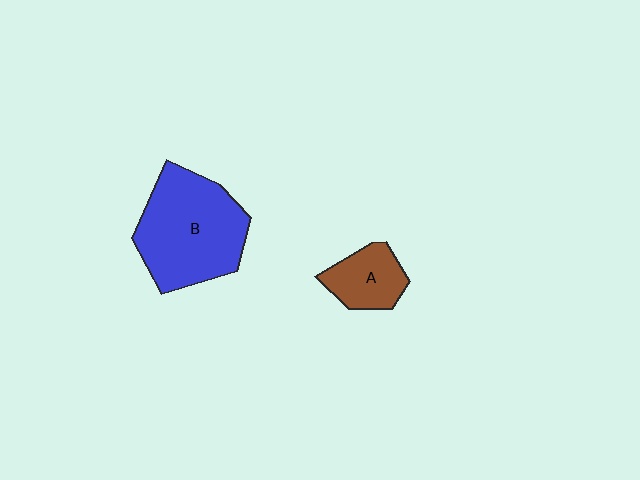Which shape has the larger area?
Shape B (blue).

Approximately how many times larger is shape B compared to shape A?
Approximately 2.5 times.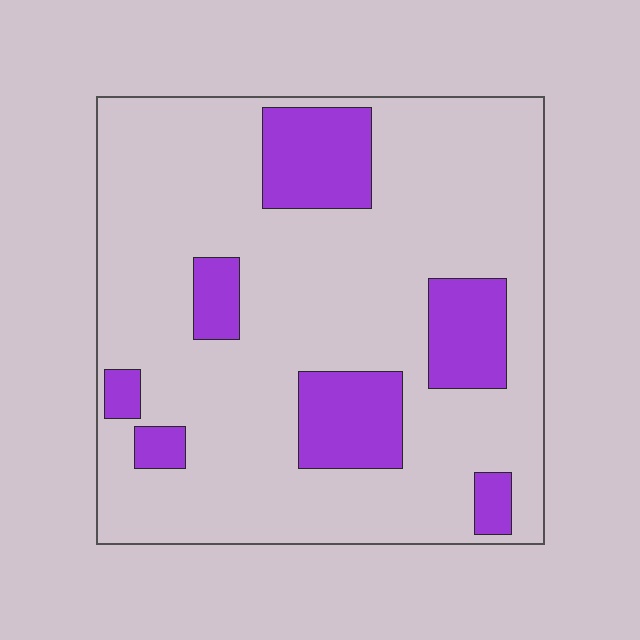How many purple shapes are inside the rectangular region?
7.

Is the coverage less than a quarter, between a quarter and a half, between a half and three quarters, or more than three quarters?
Less than a quarter.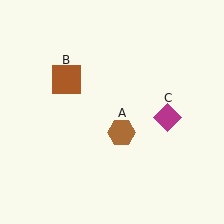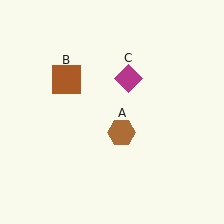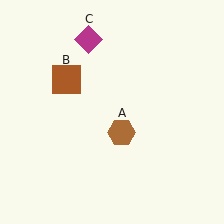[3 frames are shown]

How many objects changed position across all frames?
1 object changed position: magenta diamond (object C).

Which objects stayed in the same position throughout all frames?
Brown hexagon (object A) and brown square (object B) remained stationary.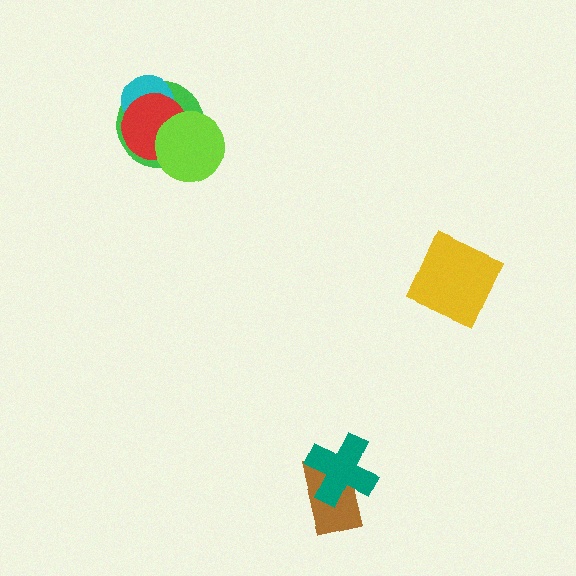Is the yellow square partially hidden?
No, no other shape covers it.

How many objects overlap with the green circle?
3 objects overlap with the green circle.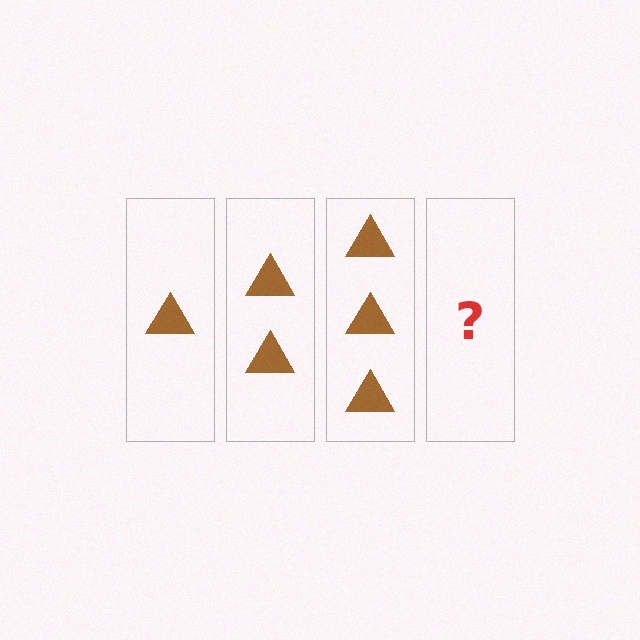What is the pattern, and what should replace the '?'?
The pattern is that each step adds one more triangle. The '?' should be 4 triangles.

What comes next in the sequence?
The next element should be 4 triangles.